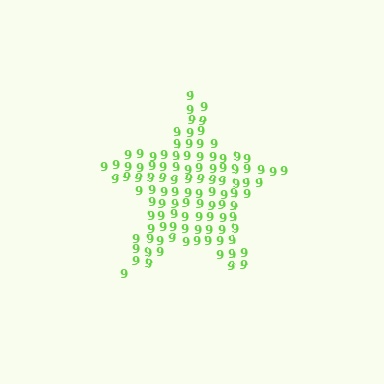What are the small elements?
The small elements are digit 9's.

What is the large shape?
The large shape is a star.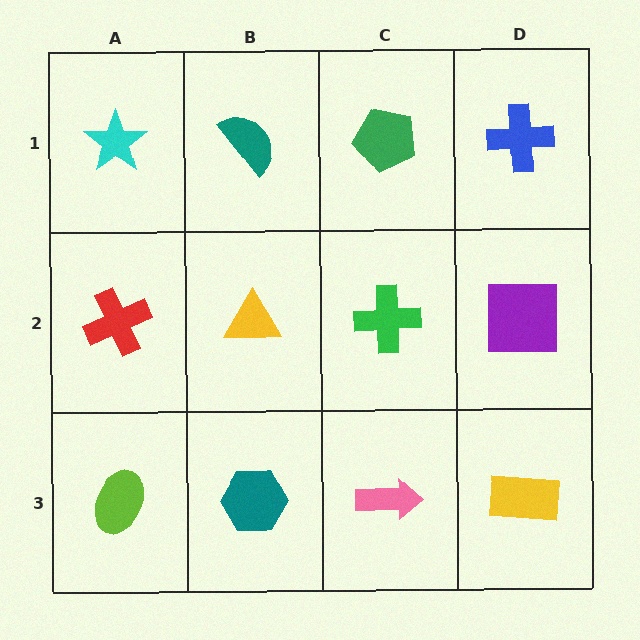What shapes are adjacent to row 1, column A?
A red cross (row 2, column A), a teal semicircle (row 1, column B).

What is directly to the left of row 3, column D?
A pink arrow.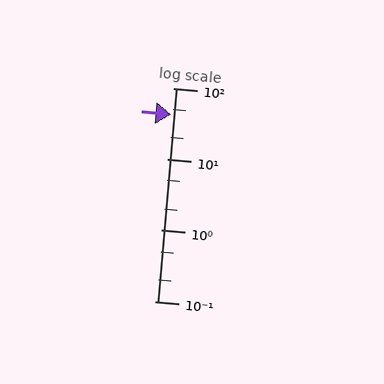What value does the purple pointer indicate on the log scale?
The pointer indicates approximately 42.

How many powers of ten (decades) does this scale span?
The scale spans 3 decades, from 0.1 to 100.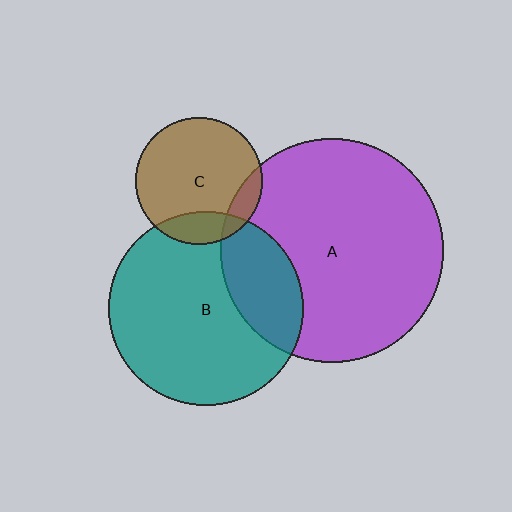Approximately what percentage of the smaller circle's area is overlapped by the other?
Approximately 25%.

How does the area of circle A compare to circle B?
Approximately 1.3 times.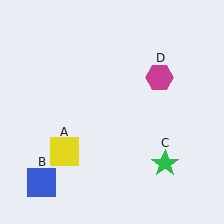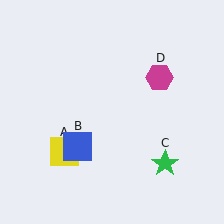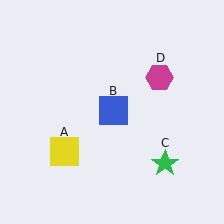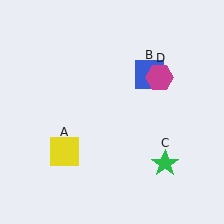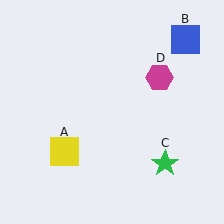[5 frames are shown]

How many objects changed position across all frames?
1 object changed position: blue square (object B).